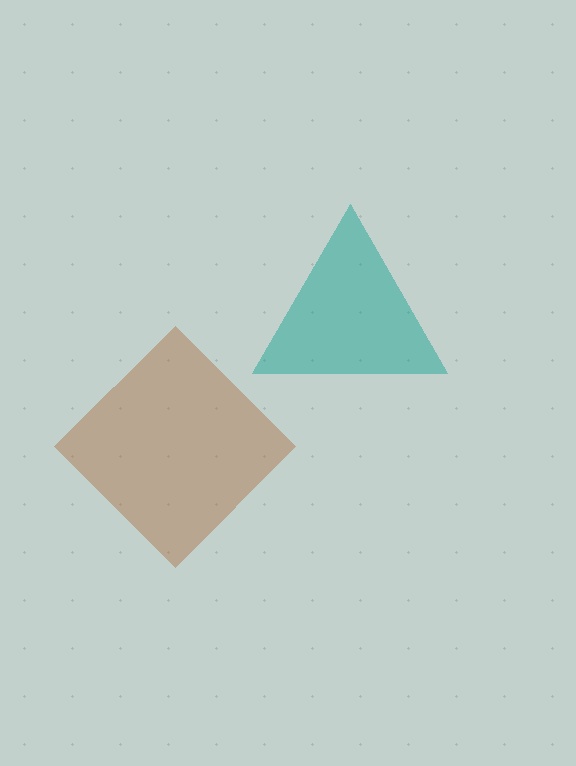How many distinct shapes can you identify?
There are 2 distinct shapes: a brown diamond, a teal triangle.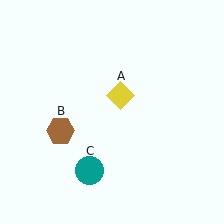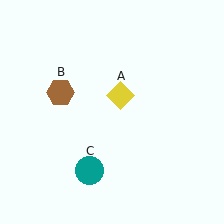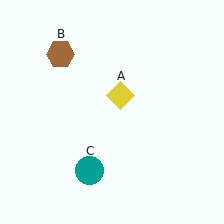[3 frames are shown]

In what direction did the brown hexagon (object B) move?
The brown hexagon (object B) moved up.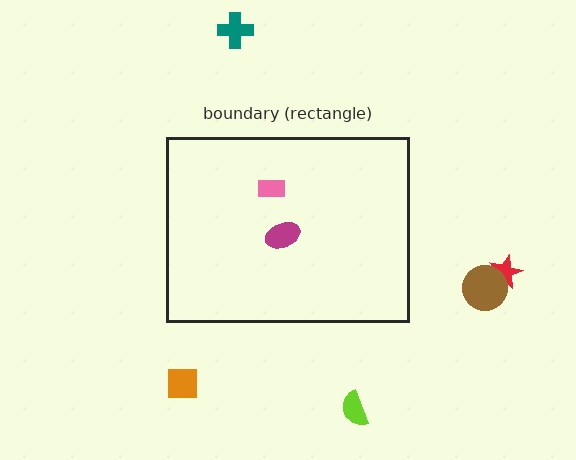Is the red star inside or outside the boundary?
Outside.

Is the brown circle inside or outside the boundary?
Outside.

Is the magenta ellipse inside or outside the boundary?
Inside.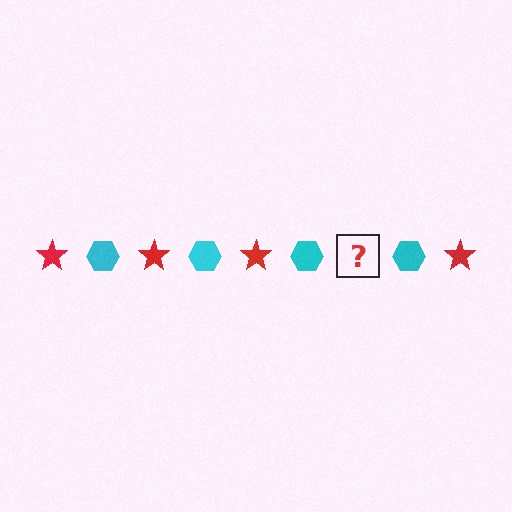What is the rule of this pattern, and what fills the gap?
The rule is that the pattern alternates between red star and cyan hexagon. The gap should be filled with a red star.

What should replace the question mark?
The question mark should be replaced with a red star.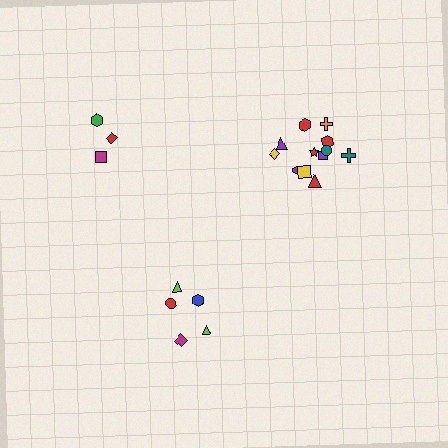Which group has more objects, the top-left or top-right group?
The top-right group.